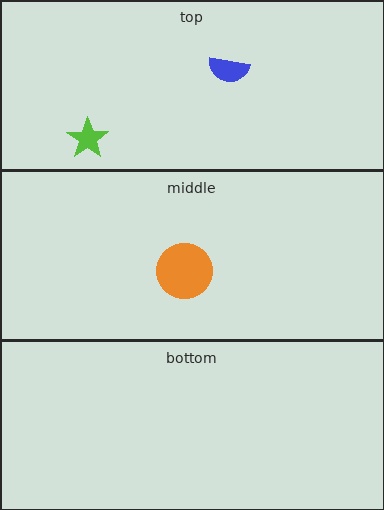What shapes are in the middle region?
The orange circle.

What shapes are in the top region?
The blue semicircle, the lime star.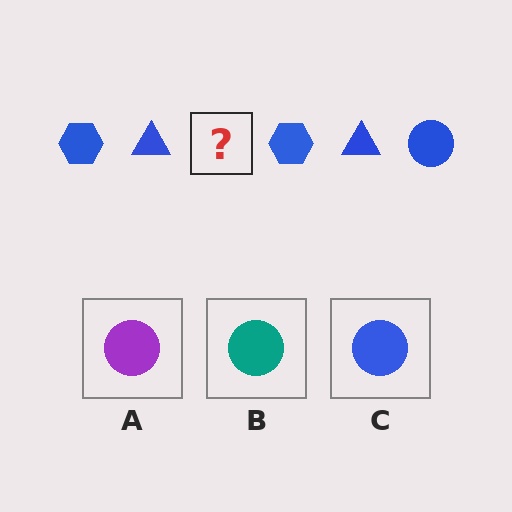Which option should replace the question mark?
Option C.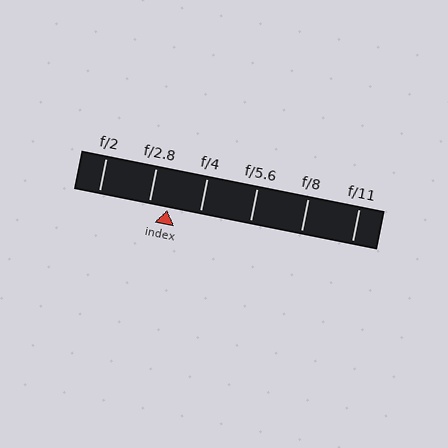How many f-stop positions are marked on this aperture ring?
There are 6 f-stop positions marked.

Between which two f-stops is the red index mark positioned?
The index mark is between f/2.8 and f/4.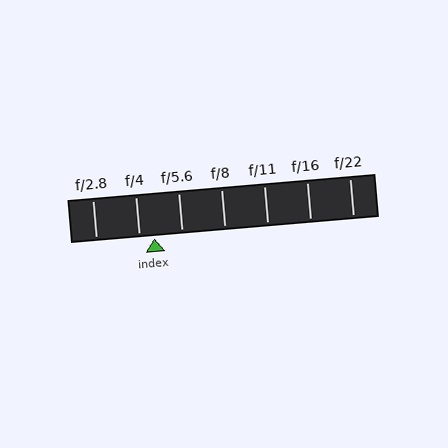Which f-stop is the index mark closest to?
The index mark is closest to f/4.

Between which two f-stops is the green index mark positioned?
The index mark is between f/4 and f/5.6.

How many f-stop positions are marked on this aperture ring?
There are 7 f-stop positions marked.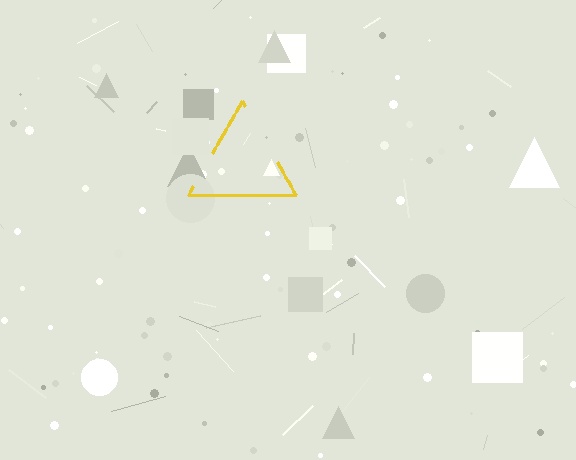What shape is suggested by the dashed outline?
The dashed outline suggests a triangle.